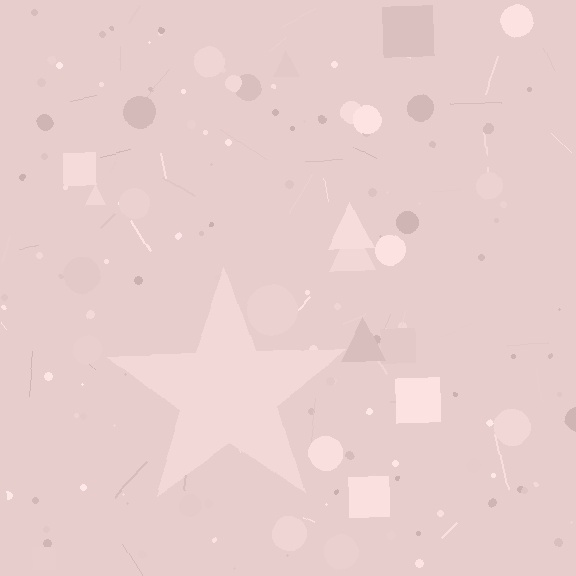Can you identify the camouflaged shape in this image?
The camouflaged shape is a star.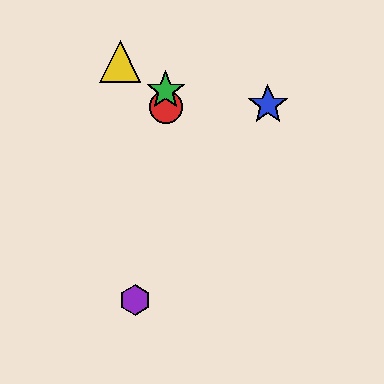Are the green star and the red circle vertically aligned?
Yes, both are at x≈166.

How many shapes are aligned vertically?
2 shapes (the red circle, the green star) are aligned vertically.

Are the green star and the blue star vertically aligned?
No, the green star is at x≈166 and the blue star is at x≈268.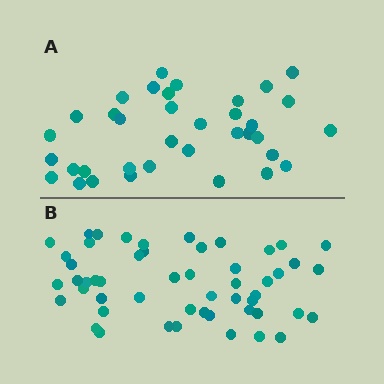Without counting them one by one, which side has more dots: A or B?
Region B (the bottom region) has more dots.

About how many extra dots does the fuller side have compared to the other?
Region B has approximately 15 more dots than region A.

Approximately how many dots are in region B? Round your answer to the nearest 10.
About 50 dots. (The exact count is 52, which rounds to 50.)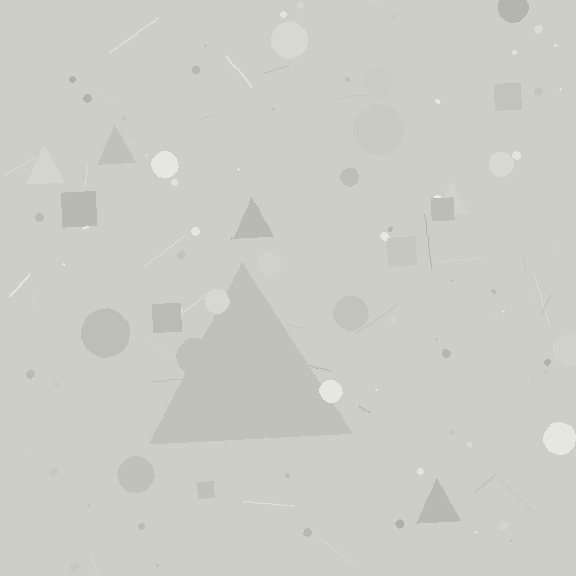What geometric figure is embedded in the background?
A triangle is embedded in the background.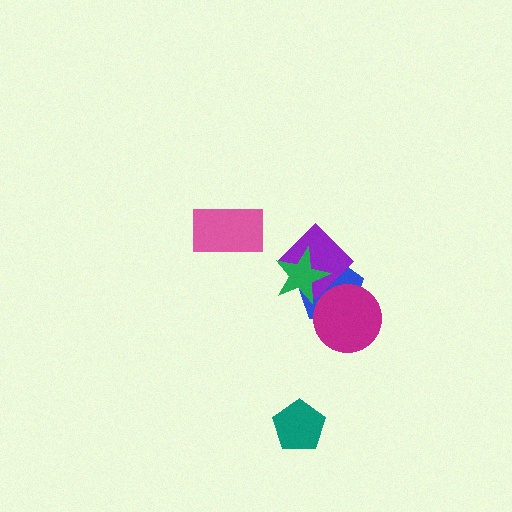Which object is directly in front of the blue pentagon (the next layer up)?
The purple diamond is directly in front of the blue pentagon.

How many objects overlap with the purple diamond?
2 objects overlap with the purple diamond.